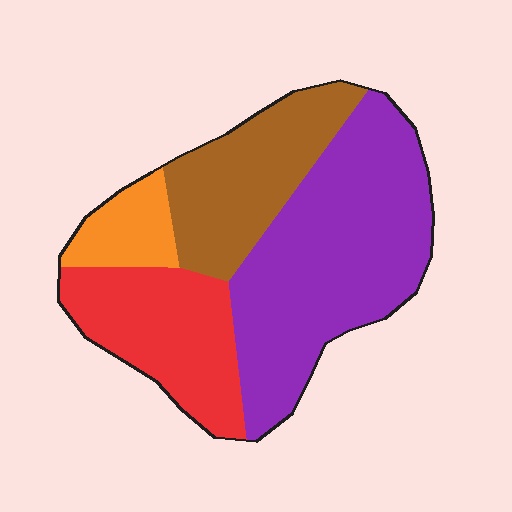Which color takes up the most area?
Purple, at roughly 45%.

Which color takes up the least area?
Orange, at roughly 10%.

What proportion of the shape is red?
Red covers around 25% of the shape.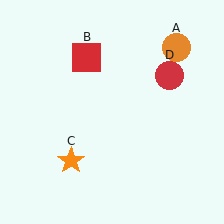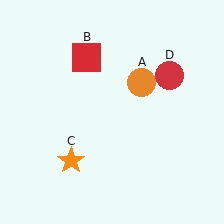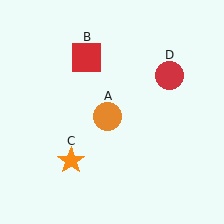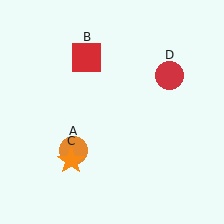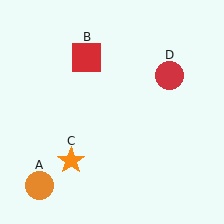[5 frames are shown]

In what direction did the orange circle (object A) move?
The orange circle (object A) moved down and to the left.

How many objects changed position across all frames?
1 object changed position: orange circle (object A).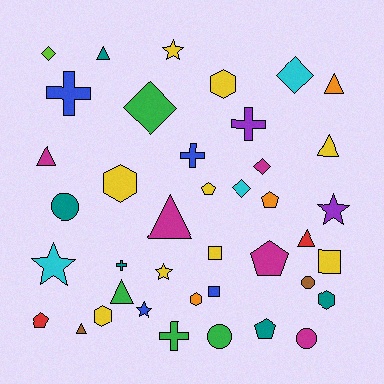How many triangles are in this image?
There are 8 triangles.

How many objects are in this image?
There are 40 objects.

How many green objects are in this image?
There are 4 green objects.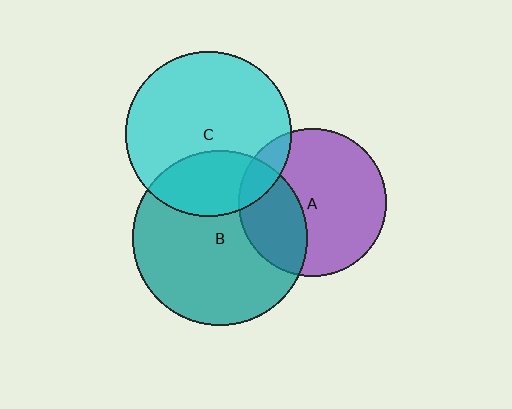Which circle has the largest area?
Circle B (teal).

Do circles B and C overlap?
Yes.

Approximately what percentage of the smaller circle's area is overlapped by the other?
Approximately 30%.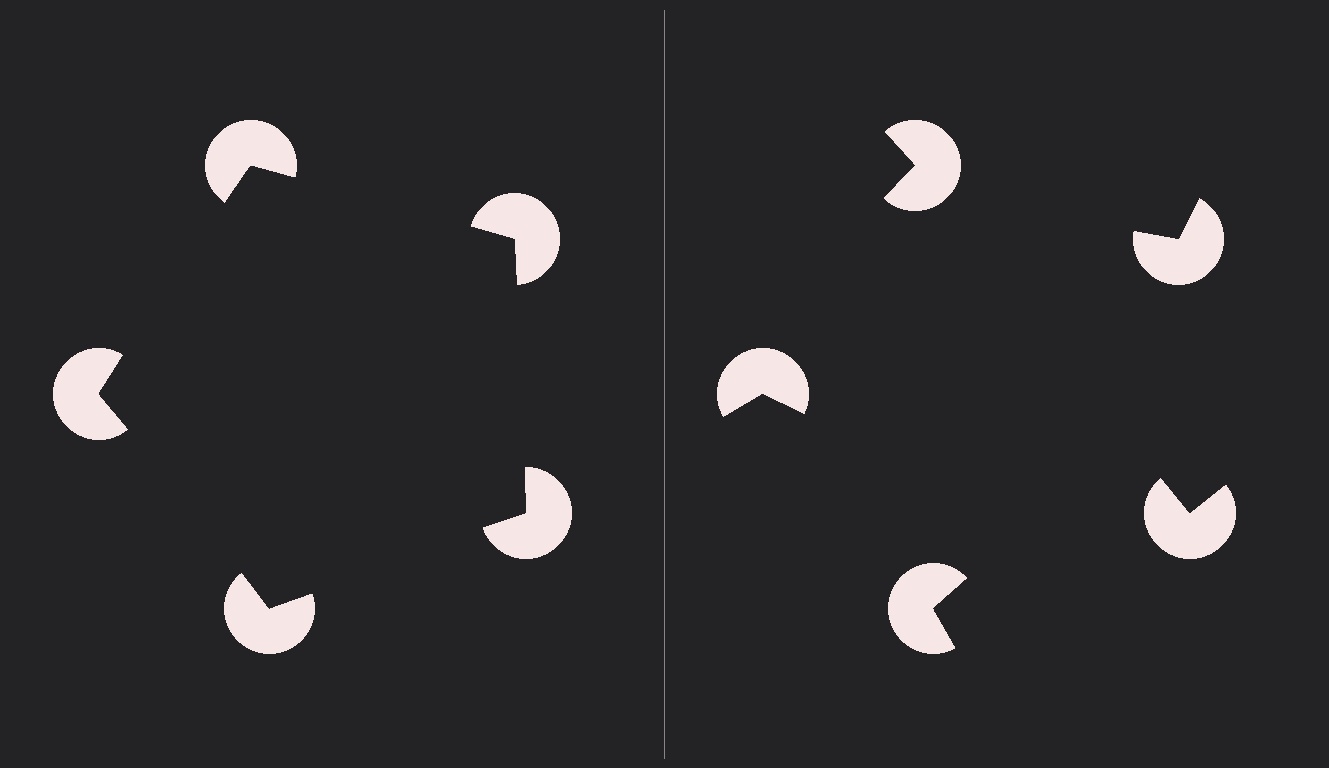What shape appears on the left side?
An illusory pentagon.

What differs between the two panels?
The pac-man discs are positioned identically on both sides; only the wedge orientations differ. On the left they align to a pentagon; on the right they are misaligned.